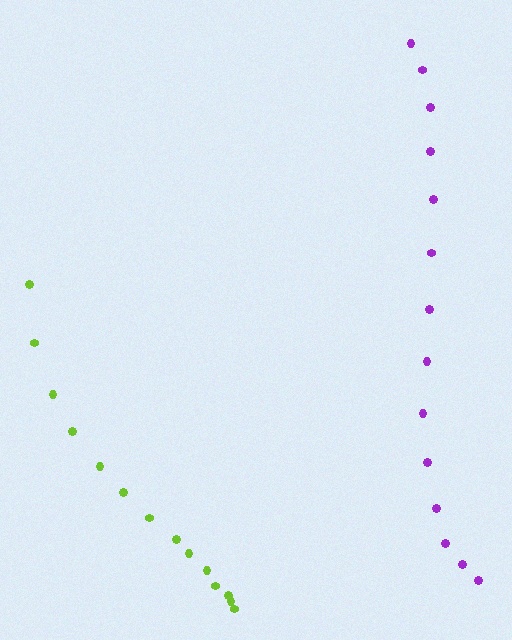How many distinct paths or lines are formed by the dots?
There are 2 distinct paths.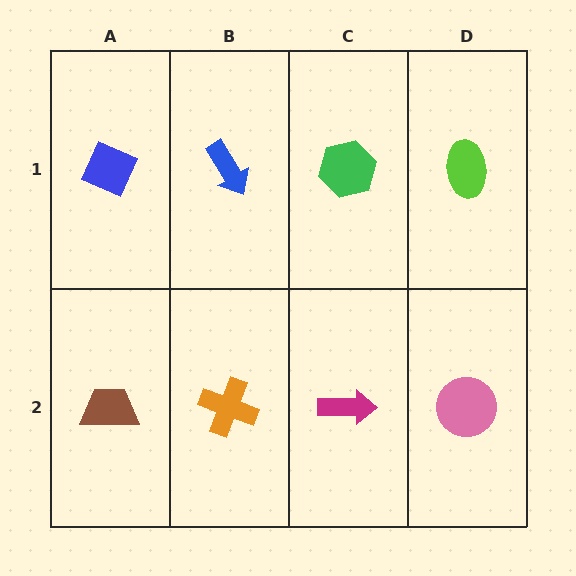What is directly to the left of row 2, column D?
A magenta arrow.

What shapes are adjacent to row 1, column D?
A pink circle (row 2, column D), a green hexagon (row 1, column C).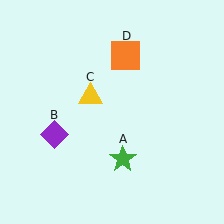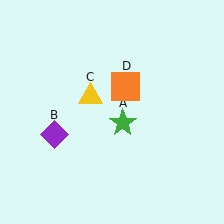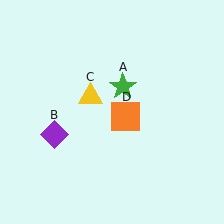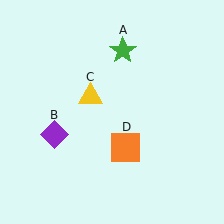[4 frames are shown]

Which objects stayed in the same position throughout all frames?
Purple diamond (object B) and yellow triangle (object C) remained stationary.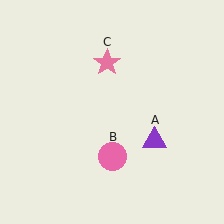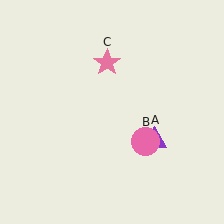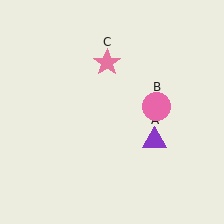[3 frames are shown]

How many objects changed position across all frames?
1 object changed position: pink circle (object B).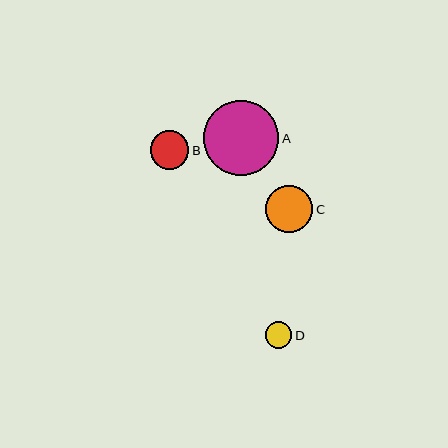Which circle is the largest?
Circle A is the largest with a size of approximately 75 pixels.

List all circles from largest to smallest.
From largest to smallest: A, C, B, D.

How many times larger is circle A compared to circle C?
Circle A is approximately 1.6 times the size of circle C.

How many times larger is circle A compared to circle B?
Circle A is approximately 1.9 times the size of circle B.